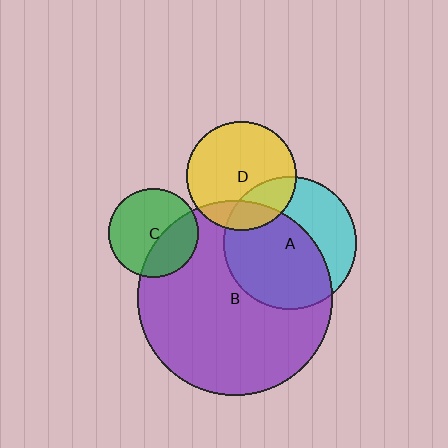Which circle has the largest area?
Circle B (purple).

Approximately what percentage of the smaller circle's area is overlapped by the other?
Approximately 35%.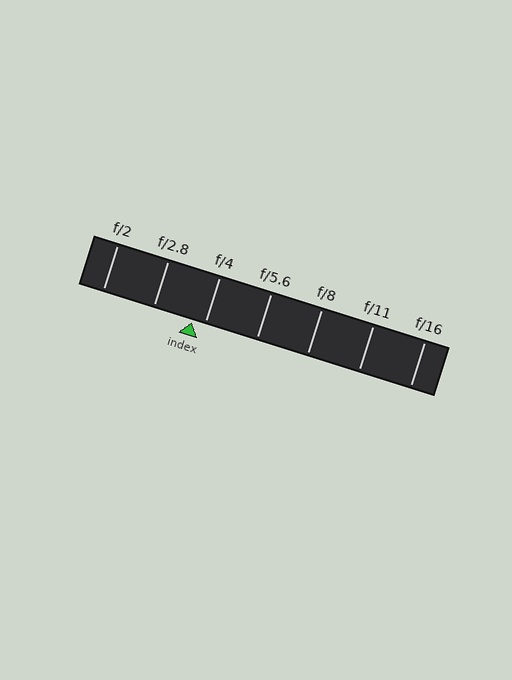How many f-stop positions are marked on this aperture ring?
There are 7 f-stop positions marked.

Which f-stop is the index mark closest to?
The index mark is closest to f/4.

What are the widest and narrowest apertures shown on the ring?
The widest aperture shown is f/2 and the narrowest is f/16.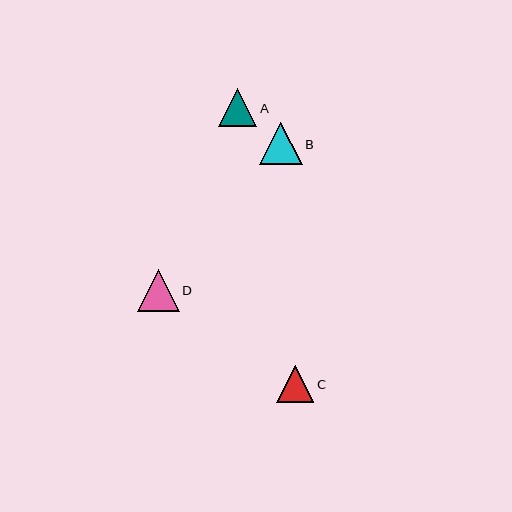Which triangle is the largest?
Triangle B is the largest with a size of approximately 42 pixels.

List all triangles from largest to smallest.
From largest to smallest: B, D, A, C.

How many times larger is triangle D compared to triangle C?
Triangle D is approximately 1.1 times the size of triangle C.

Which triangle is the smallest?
Triangle C is the smallest with a size of approximately 37 pixels.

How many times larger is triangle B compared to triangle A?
Triangle B is approximately 1.1 times the size of triangle A.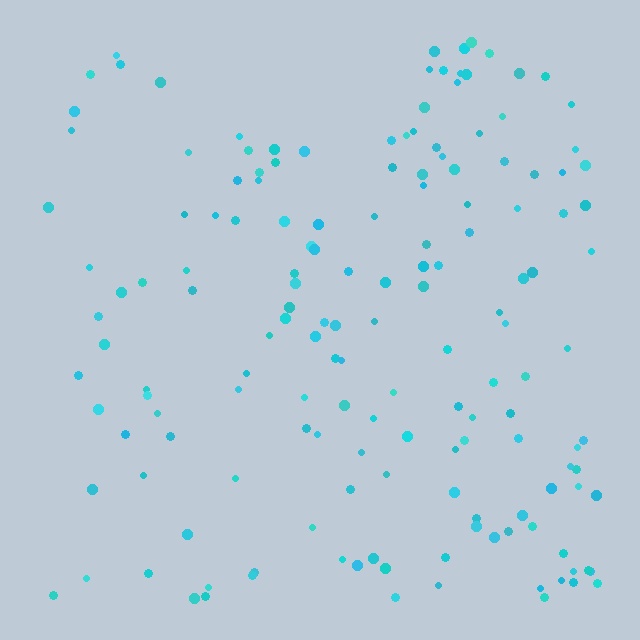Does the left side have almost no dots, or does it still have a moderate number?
Still a moderate number, just noticeably fewer than the right.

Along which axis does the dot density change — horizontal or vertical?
Horizontal.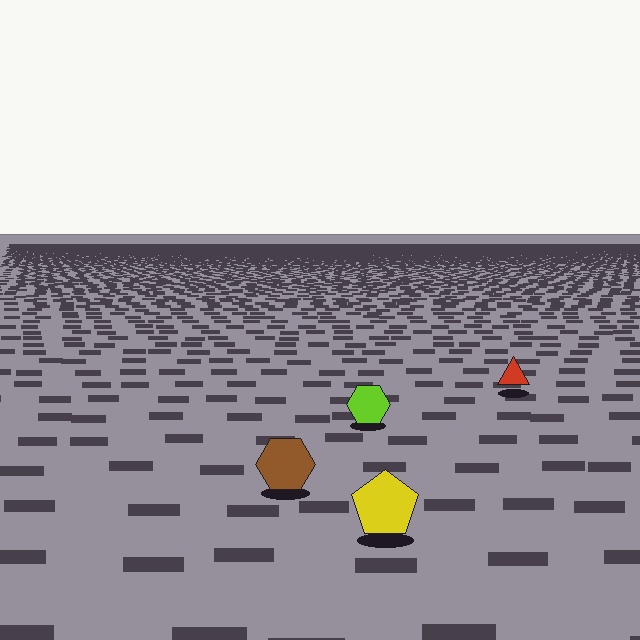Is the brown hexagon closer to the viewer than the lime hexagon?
Yes. The brown hexagon is closer — you can tell from the texture gradient: the ground texture is coarser near it.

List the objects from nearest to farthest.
From nearest to farthest: the yellow pentagon, the brown hexagon, the lime hexagon, the red triangle.